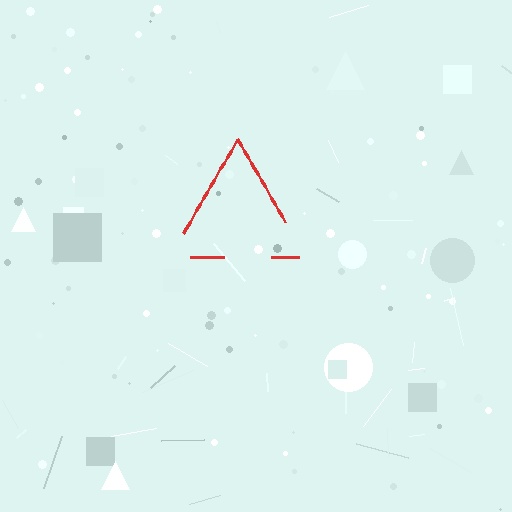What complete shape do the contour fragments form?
The contour fragments form a triangle.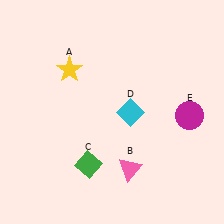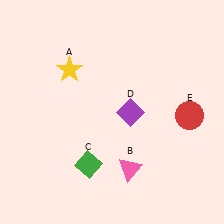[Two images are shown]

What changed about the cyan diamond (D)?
In Image 1, D is cyan. In Image 2, it changed to purple.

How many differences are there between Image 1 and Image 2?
There are 2 differences between the two images.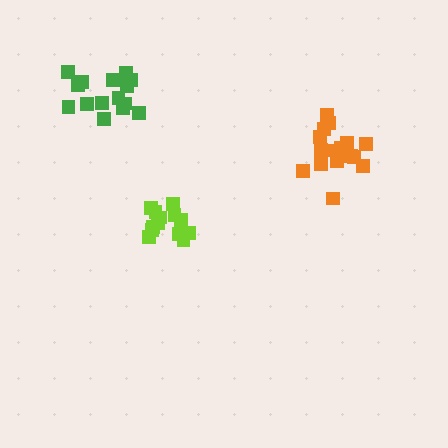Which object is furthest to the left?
The green cluster is leftmost.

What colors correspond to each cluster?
The clusters are colored: lime, orange, green.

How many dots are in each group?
Group 1: 13 dots, Group 2: 16 dots, Group 3: 15 dots (44 total).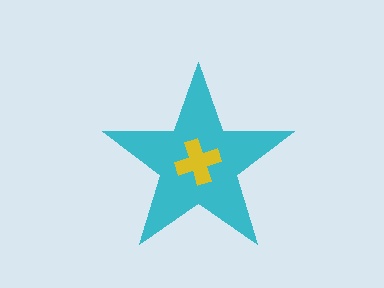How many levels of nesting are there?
2.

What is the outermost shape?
The cyan star.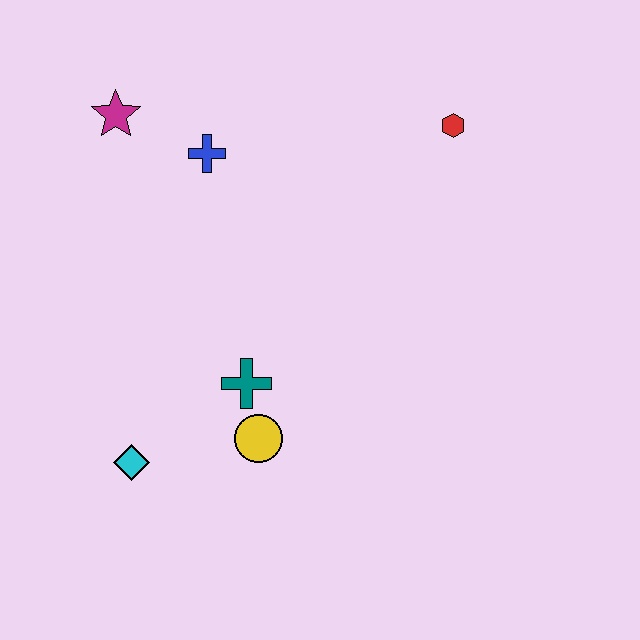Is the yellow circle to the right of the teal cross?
Yes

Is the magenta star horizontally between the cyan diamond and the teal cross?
No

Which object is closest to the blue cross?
The magenta star is closest to the blue cross.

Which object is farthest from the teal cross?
The red hexagon is farthest from the teal cross.